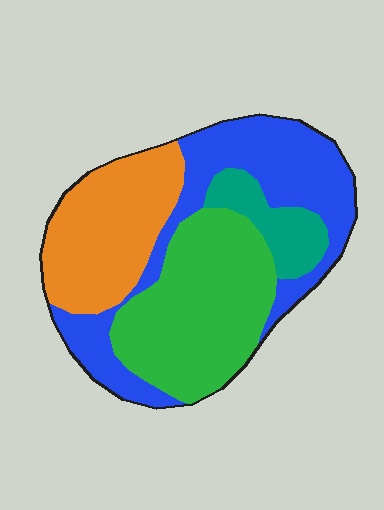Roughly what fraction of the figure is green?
Green covers about 35% of the figure.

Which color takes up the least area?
Teal, at roughly 10%.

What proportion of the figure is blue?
Blue takes up about one third (1/3) of the figure.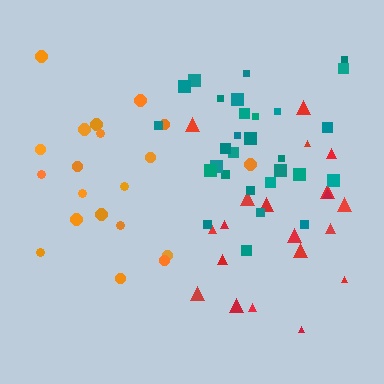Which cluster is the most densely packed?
Teal.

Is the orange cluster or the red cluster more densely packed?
Orange.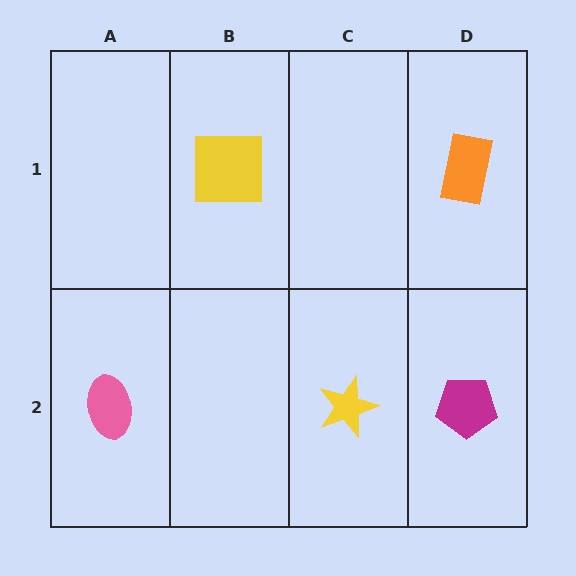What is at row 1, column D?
An orange rectangle.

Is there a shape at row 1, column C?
No, that cell is empty.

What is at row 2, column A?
A pink ellipse.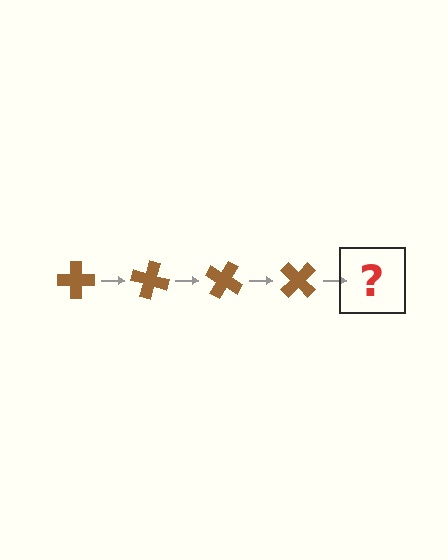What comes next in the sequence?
The next element should be a brown cross rotated 60 degrees.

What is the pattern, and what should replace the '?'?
The pattern is that the cross rotates 15 degrees each step. The '?' should be a brown cross rotated 60 degrees.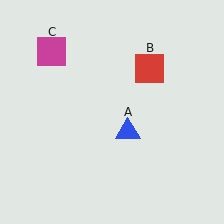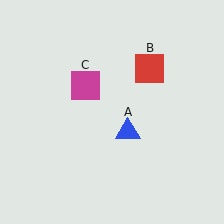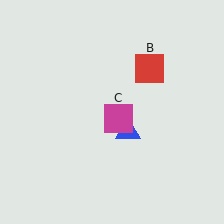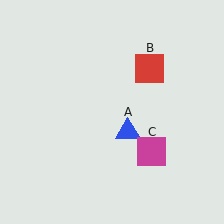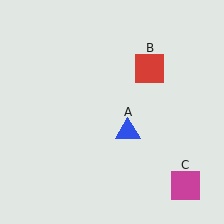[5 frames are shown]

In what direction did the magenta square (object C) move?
The magenta square (object C) moved down and to the right.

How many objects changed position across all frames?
1 object changed position: magenta square (object C).